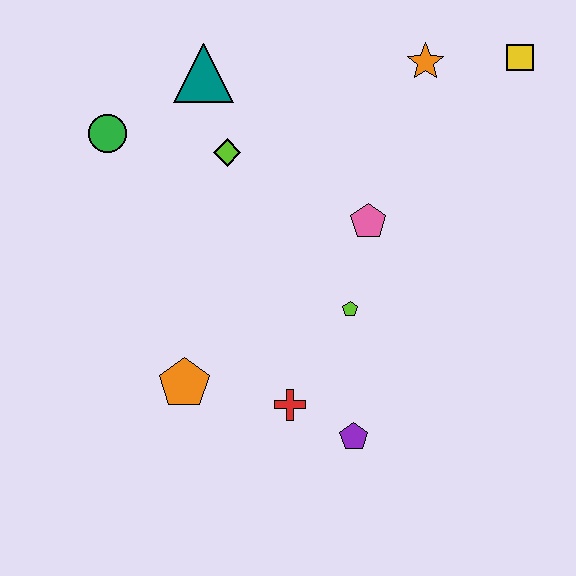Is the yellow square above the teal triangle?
Yes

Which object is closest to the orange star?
The yellow square is closest to the orange star.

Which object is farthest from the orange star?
The orange pentagon is farthest from the orange star.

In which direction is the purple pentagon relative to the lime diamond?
The purple pentagon is below the lime diamond.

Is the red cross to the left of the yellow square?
Yes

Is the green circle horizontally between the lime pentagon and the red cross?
No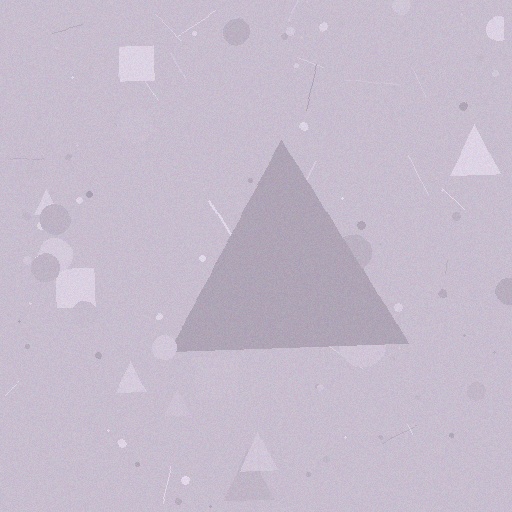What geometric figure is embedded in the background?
A triangle is embedded in the background.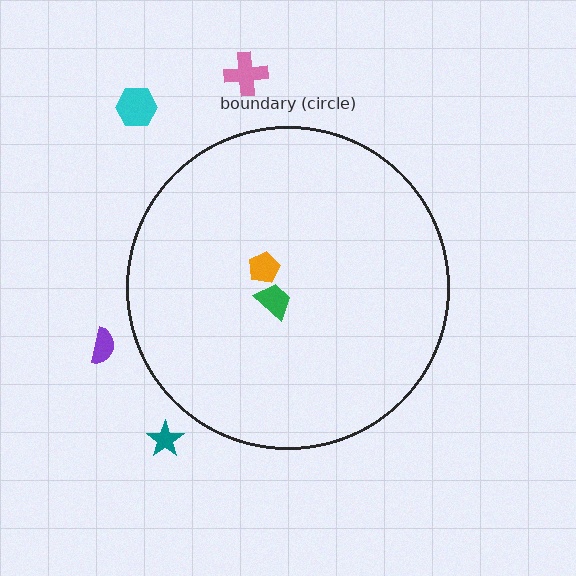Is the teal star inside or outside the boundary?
Outside.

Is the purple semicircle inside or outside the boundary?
Outside.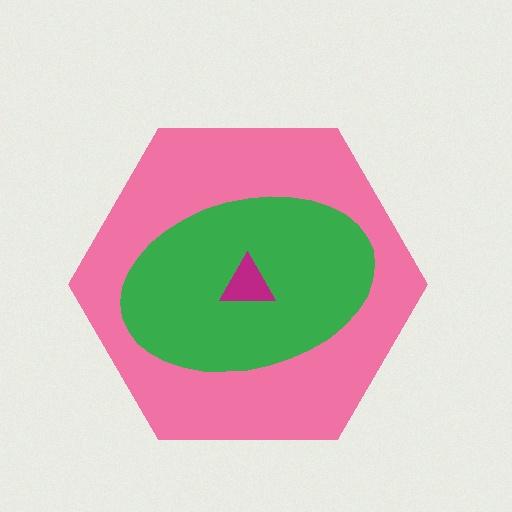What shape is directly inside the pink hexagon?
The green ellipse.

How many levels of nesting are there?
3.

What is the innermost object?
The magenta triangle.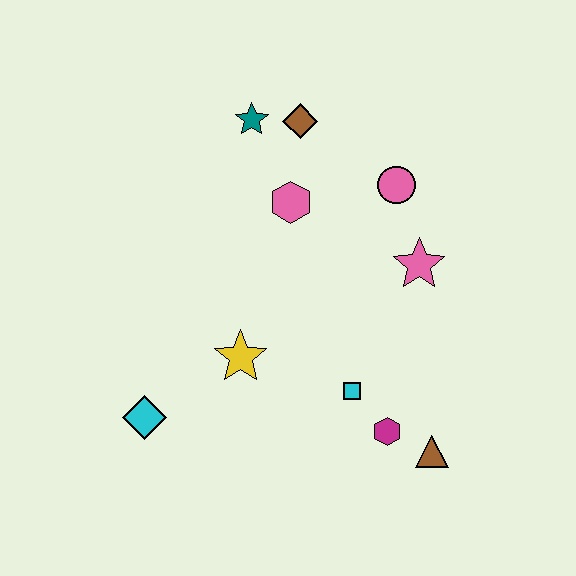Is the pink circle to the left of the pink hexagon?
No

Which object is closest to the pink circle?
The pink star is closest to the pink circle.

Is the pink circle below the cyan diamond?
No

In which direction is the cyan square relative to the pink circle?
The cyan square is below the pink circle.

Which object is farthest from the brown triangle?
The teal star is farthest from the brown triangle.